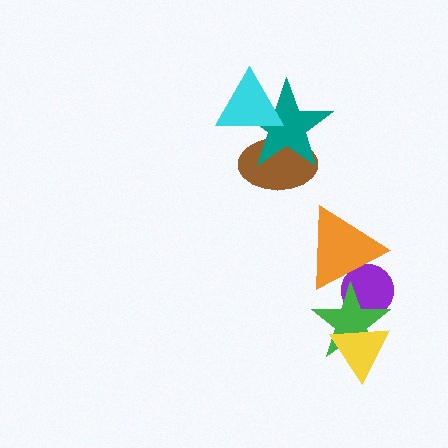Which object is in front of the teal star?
The cyan triangle is in front of the teal star.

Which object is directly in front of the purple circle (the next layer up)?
The green star is directly in front of the purple circle.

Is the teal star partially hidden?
Yes, it is partially covered by another shape.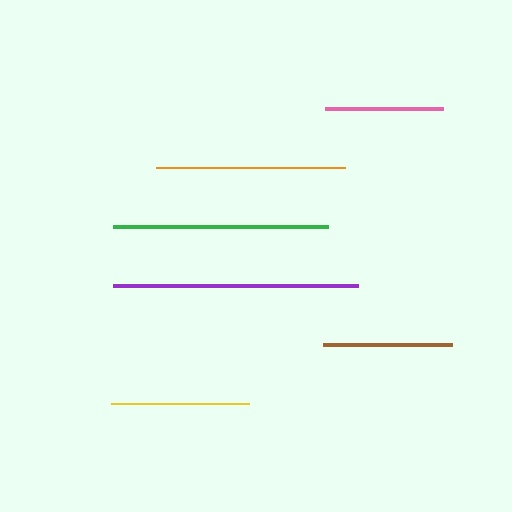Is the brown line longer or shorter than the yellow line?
The yellow line is longer than the brown line.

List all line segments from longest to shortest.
From longest to shortest: purple, green, orange, yellow, brown, pink.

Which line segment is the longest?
The purple line is the longest at approximately 245 pixels.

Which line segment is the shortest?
The pink line is the shortest at approximately 118 pixels.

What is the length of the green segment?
The green segment is approximately 214 pixels long.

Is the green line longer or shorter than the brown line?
The green line is longer than the brown line.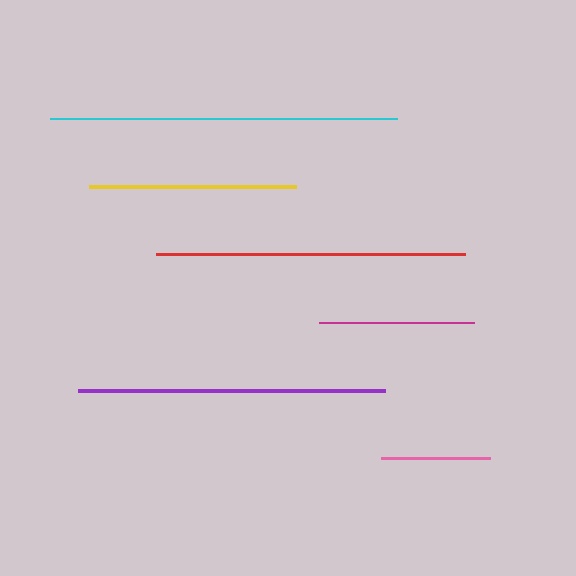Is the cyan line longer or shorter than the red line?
The cyan line is longer than the red line.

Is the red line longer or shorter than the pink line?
The red line is longer than the pink line.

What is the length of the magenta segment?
The magenta segment is approximately 155 pixels long.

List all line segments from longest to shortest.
From longest to shortest: cyan, red, purple, yellow, magenta, pink.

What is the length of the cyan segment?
The cyan segment is approximately 347 pixels long.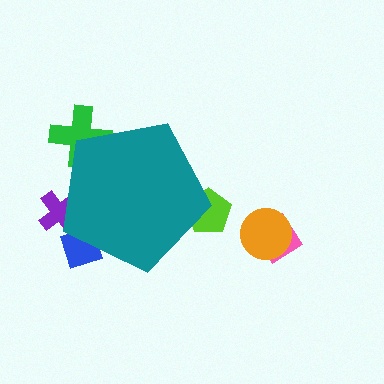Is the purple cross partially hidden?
Yes, the purple cross is partially hidden behind the teal pentagon.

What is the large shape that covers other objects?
A teal pentagon.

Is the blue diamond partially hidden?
Yes, the blue diamond is partially hidden behind the teal pentagon.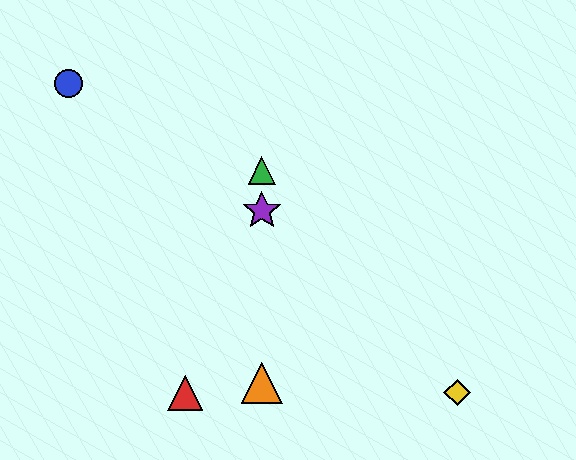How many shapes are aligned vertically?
3 shapes (the green triangle, the purple star, the orange triangle) are aligned vertically.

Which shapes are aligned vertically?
The green triangle, the purple star, the orange triangle are aligned vertically.